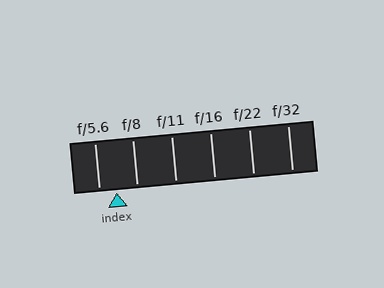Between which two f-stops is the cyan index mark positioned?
The index mark is between f/5.6 and f/8.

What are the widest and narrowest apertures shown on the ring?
The widest aperture shown is f/5.6 and the narrowest is f/32.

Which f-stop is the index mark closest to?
The index mark is closest to f/5.6.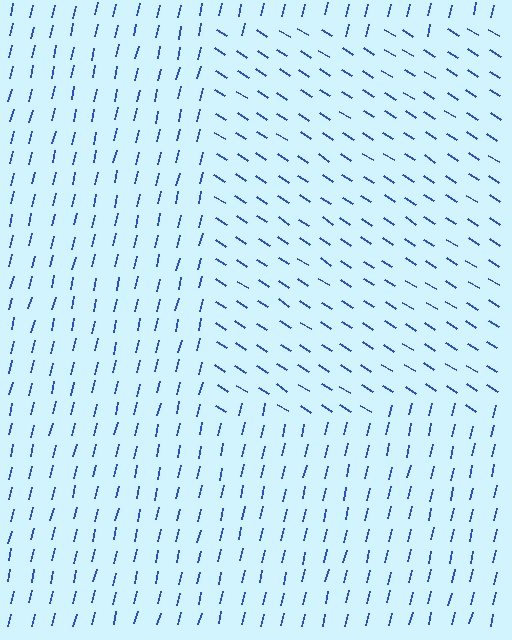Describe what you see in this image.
The image is filled with small blue line segments. A rectangle region in the image has lines oriented differently from the surrounding lines, creating a visible texture boundary.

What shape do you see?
I see a rectangle.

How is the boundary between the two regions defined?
The boundary is defined purely by a change in line orientation (approximately 71 degrees difference). All lines are the same color and thickness.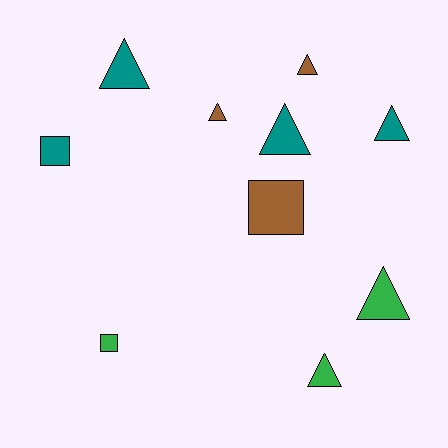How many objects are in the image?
There are 10 objects.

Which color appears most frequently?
Teal, with 4 objects.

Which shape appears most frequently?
Triangle, with 7 objects.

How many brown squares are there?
There is 1 brown square.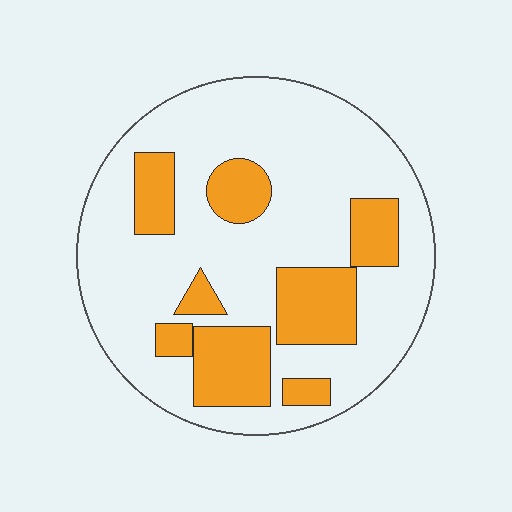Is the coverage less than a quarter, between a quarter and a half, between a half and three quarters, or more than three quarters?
Between a quarter and a half.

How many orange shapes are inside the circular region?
8.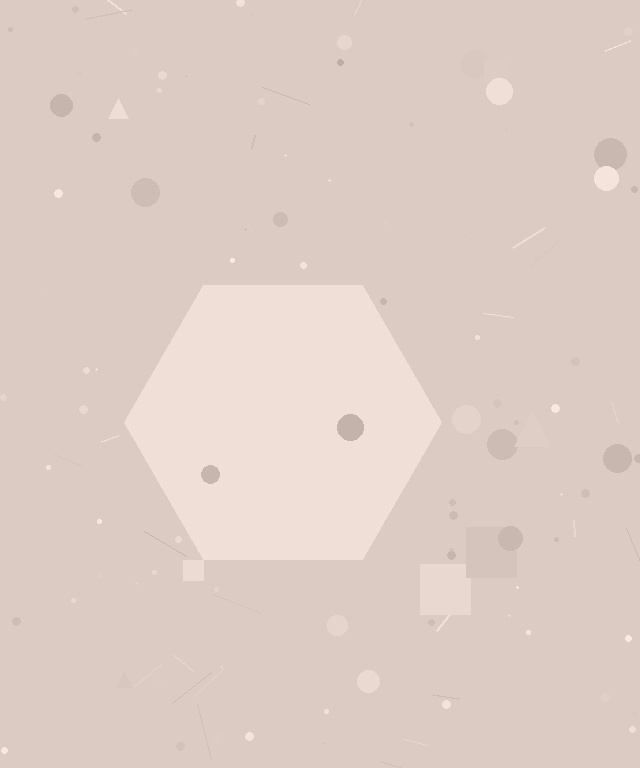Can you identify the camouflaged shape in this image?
The camouflaged shape is a hexagon.